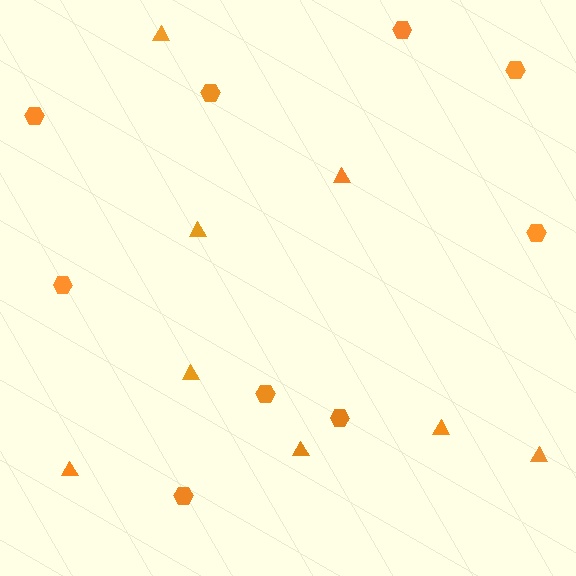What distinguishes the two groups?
There are 2 groups: one group of triangles (8) and one group of hexagons (9).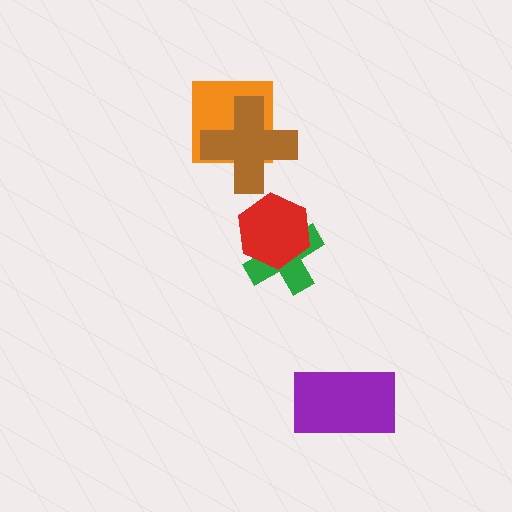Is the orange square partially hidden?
Yes, it is partially covered by another shape.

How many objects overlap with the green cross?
1 object overlaps with the green cross.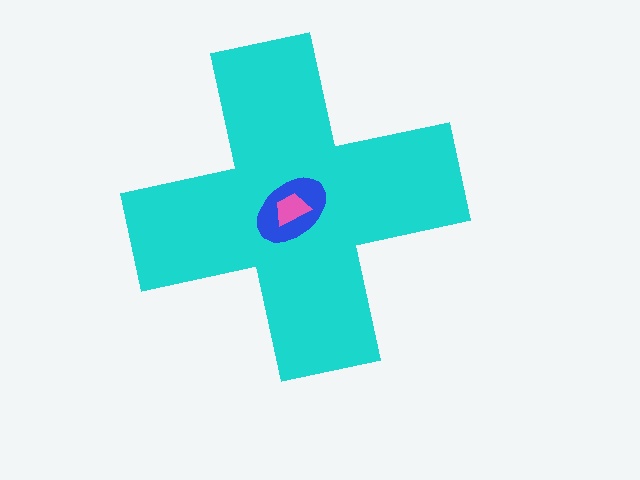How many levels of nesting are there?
3.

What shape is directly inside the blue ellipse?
The pink trapezoid.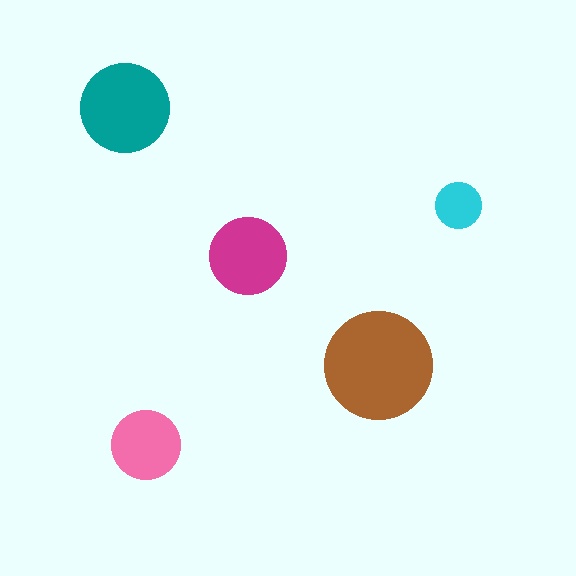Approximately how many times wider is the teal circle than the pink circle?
About 1.5 times wider.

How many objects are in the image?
There are 5 objects in the image.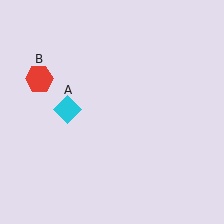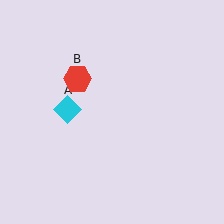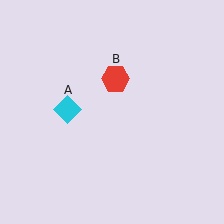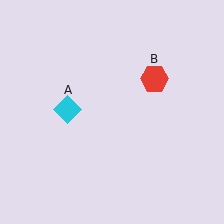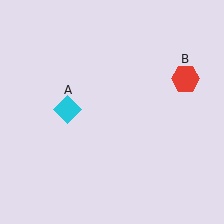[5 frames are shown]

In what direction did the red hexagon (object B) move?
The red hexagon (object B) moved right.